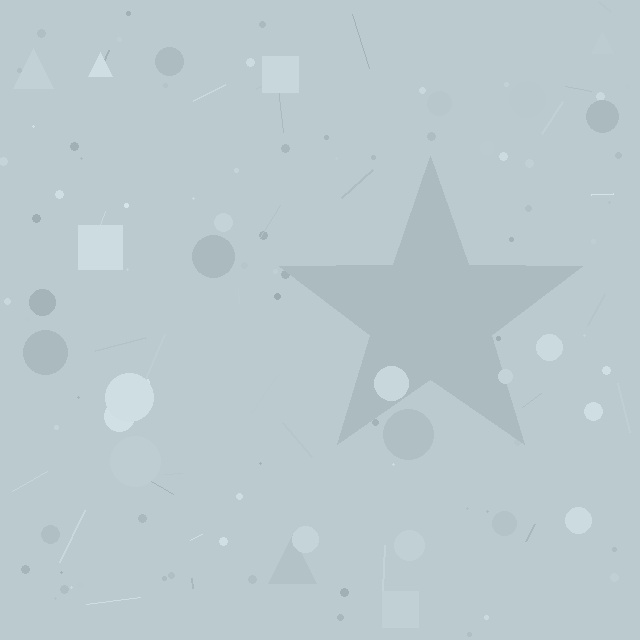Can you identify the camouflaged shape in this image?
The camouflaged shape is a star.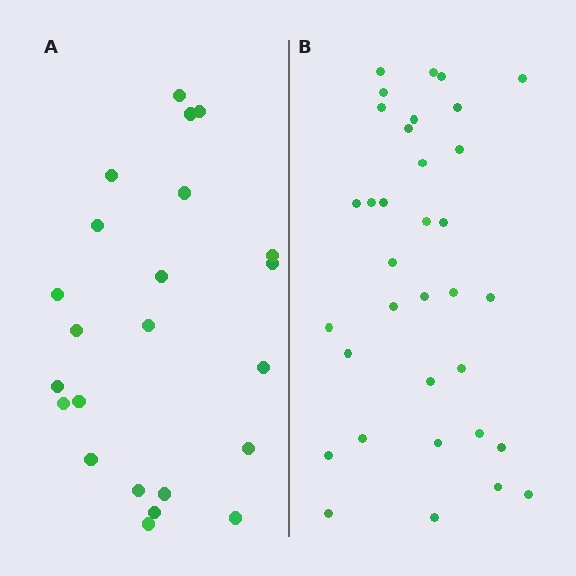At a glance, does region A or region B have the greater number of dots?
Region B (the right region) has more dots.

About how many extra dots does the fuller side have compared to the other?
Region B has roughly 12 or so more dots than region A.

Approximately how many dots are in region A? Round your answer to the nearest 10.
About 20 dots. (The exact count is 23, which rounds to 20.)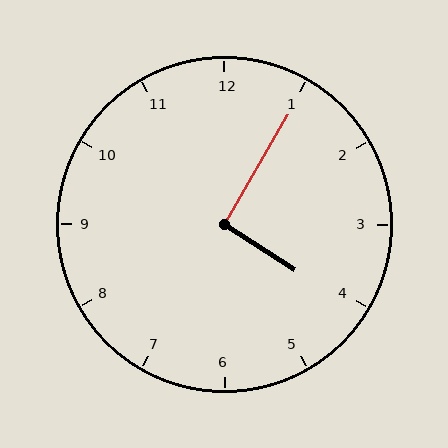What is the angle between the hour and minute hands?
Approximately 92 degrees.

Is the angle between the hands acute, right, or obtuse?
It is right.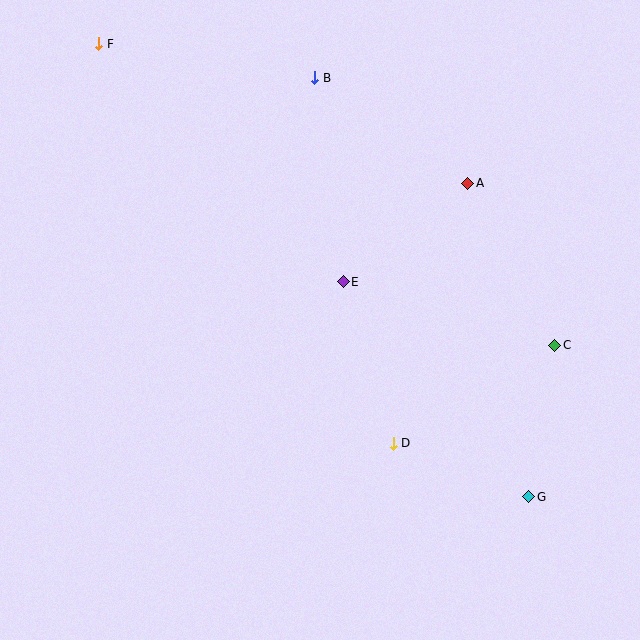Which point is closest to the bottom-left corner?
Point D is closest to the bottom-left corner.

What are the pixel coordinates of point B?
Point B is at (315, 78).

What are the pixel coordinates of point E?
Point E is at (343, 282).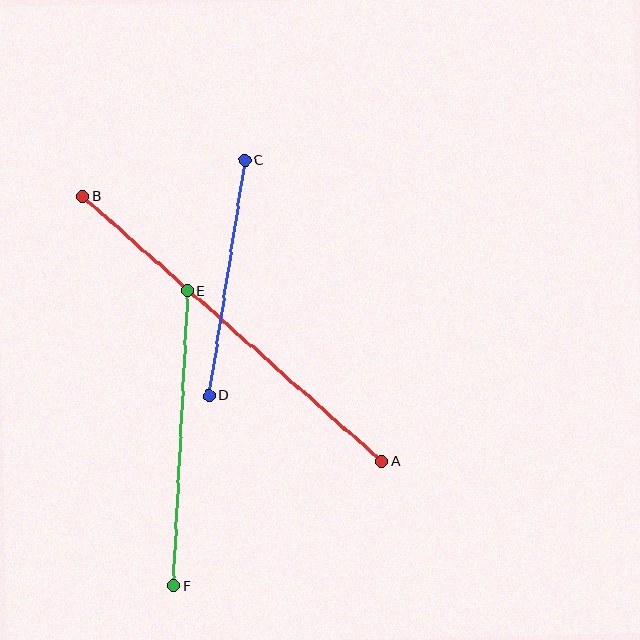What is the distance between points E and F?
The distance is approximately 295 pixels.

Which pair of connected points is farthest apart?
Points A and B are farthest apart.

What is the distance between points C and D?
The distance is approximately 238 pixels.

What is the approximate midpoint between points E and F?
The midpoint is at approximately (181, 438) pixels.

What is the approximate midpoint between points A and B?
The midpoint is at approximately (232, 329) pixels.